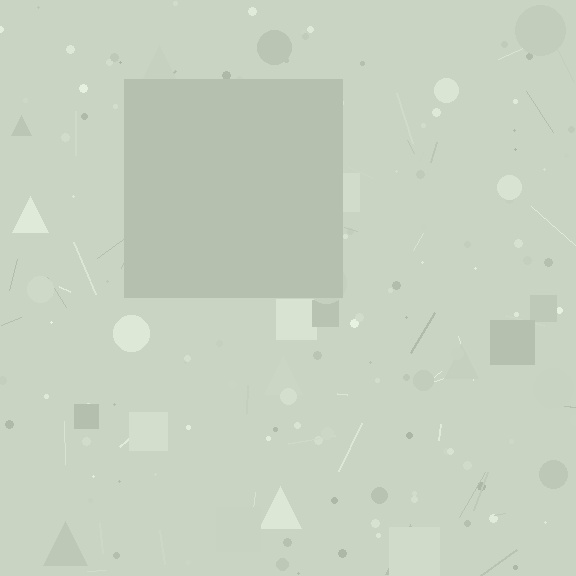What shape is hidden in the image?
A square is hidden in the image.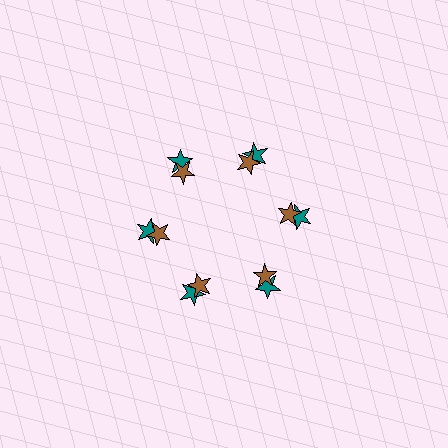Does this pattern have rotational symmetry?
Yes, this pattern has 6-fold rotational symmetry. It looks the same after rotating 60 degrees around the center.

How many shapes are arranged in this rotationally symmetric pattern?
There are 12 shapes, arranged in 6 groups of 2.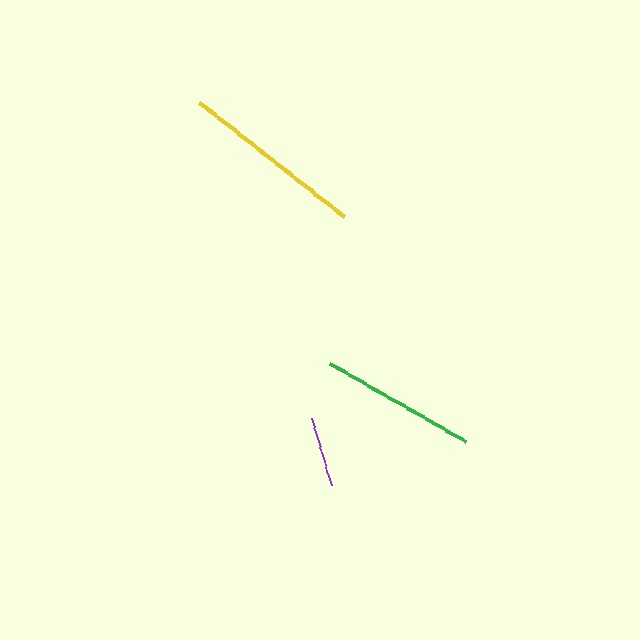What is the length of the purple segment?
The purple segment is approximately 69 pixels long.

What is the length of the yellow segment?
The yellow segment is approximately 185 pixels long.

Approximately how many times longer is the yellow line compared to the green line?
The yellow line is approximately 1.2 times the length of the green line.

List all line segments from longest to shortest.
From longest to shortest: yellow, green, purple.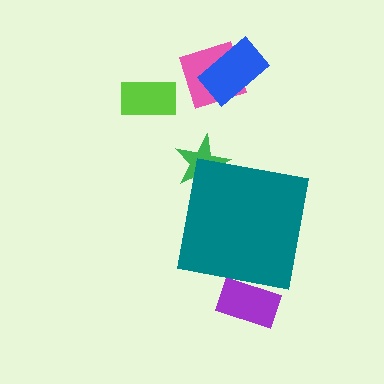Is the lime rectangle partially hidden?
No, the lime rectangle is fully visible.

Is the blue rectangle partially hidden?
No, the blue rectangle is fully visible.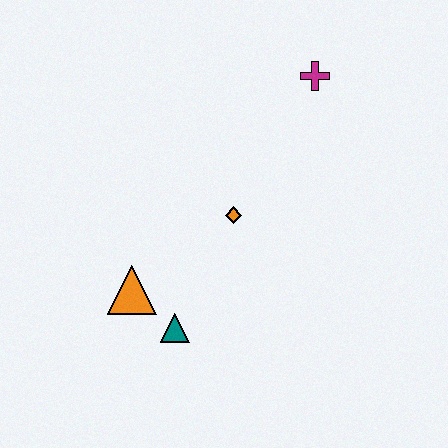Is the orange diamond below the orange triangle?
No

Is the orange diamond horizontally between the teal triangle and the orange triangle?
No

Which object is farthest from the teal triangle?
The magenta cross is farthest from the teal triangle.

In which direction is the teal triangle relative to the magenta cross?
The teal triangle is below the magenta cross.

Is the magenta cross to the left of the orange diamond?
No